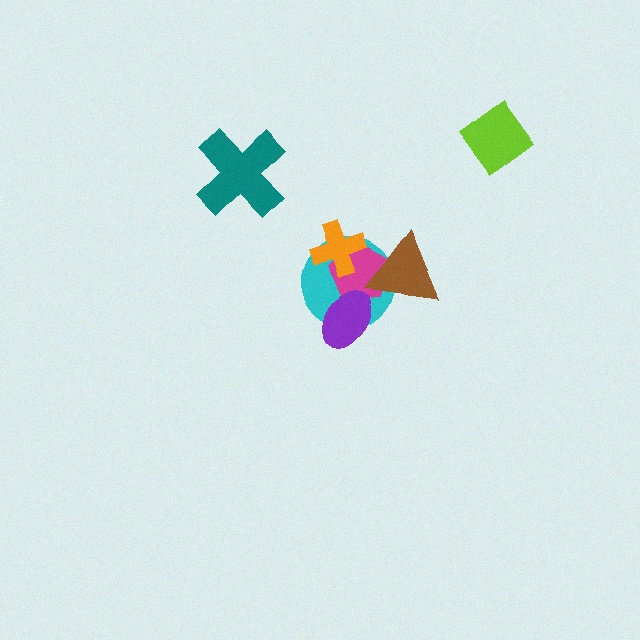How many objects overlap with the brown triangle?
2 objects overlap with the brown triangle.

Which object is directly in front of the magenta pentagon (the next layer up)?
The brown triangle is directly in front of the magenta pentagon.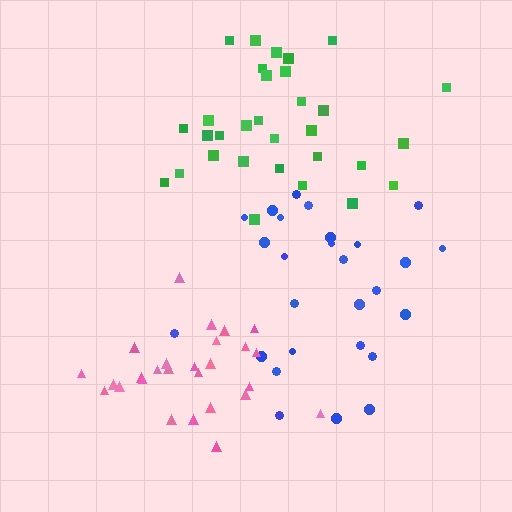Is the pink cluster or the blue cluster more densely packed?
Pink.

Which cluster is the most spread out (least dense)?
Blue.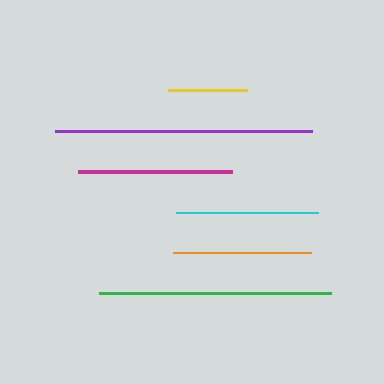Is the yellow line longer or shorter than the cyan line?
The cyan line is longer than the yellow line.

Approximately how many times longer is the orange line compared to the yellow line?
The orange line is approximately 1.8 times the length of the yellow line.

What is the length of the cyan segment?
The cyan segment is approximately 142 pixels long.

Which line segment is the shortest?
The yellow line is the shortest at approximately 79 pixels.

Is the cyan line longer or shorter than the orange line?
The cyan line is longer than the orange line.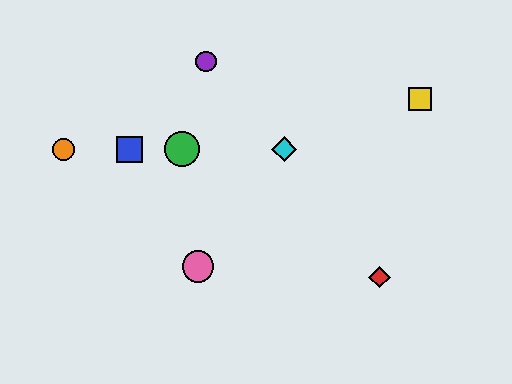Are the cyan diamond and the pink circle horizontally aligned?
No, the cyan diamond is at y≈149 and the pink circle is at y≈267.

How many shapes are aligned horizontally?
4 shapes (the blue square, the green circle, the orange circle, the cyan diamond) are aligned horizontally.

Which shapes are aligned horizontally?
The blue square, the green circle, the orange circle, the cyan diamond are aligned horizontally.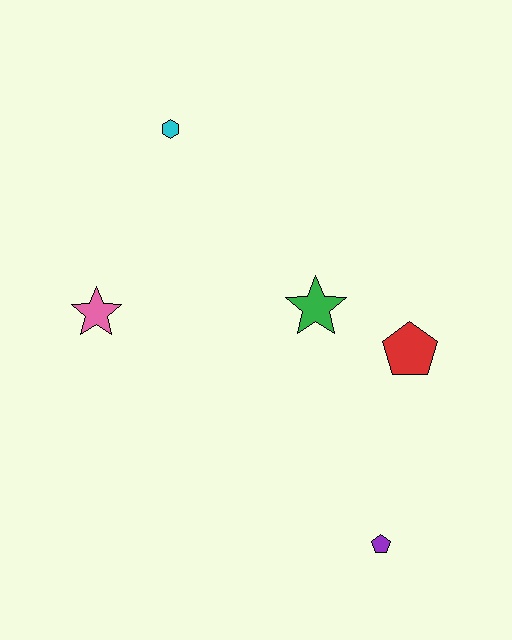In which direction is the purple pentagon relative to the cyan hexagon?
The purple pentagon is below the cyan hexagon.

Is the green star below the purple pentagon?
No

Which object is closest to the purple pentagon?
The red pentagon is closest to the purple pentagon.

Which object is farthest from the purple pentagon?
The cyan hexagon is farthest from the purple pentagon.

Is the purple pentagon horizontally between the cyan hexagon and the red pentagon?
Yes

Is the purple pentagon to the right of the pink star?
Yes